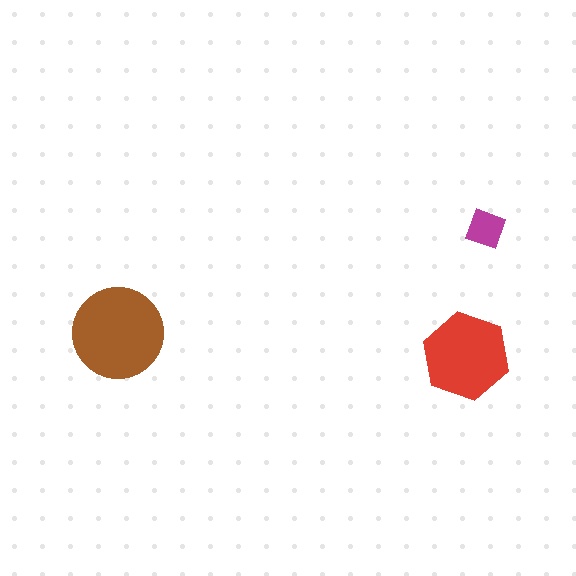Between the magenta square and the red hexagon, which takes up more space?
The red hexagon.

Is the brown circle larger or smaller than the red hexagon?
Larger.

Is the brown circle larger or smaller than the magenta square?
Larger.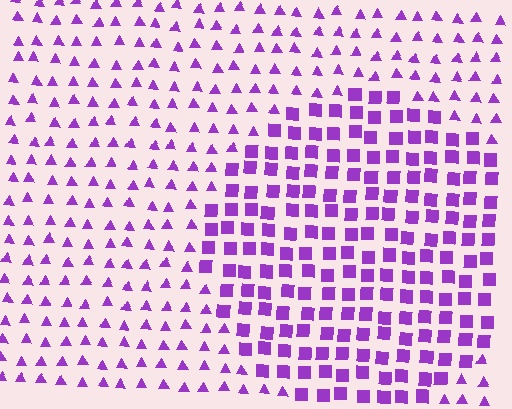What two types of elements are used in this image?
The image uses squares inside the circle region and triangles outside it.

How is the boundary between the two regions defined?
The boundary is defined by a change in element shape: squares inside vs. triangles outside. All elements share the same color and spacing.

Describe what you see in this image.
The image is filled with small purple elements arranged in a uniform grid. A circle-shaped region contains squares, while the surrounding area contains triangles. The boundary is defined purely by the change in element shape.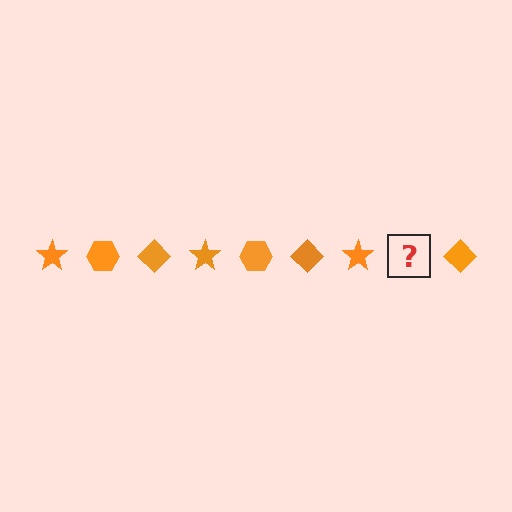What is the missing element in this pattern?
The missing element is an orange hexagon.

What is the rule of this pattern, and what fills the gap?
The rule is that the pattern cycles through star, hexagon, diamond shapes in orange. The gap should be filled with an orange hexagon.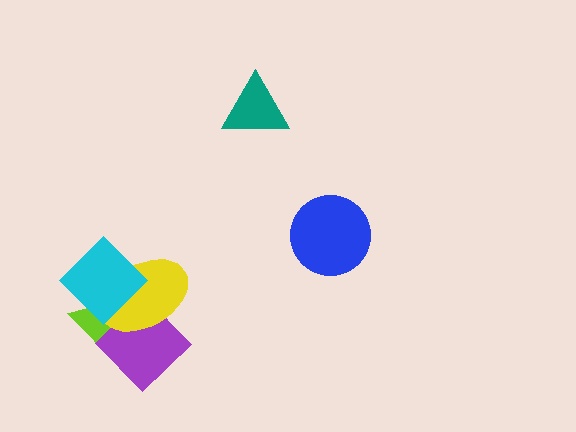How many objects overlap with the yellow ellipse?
3 objects overlap with the yellow ellipse.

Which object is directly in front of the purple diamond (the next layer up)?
The yellow ellipse is directly in front of the purple diamond.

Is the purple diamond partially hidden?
Yes, it is partially covered by another shape.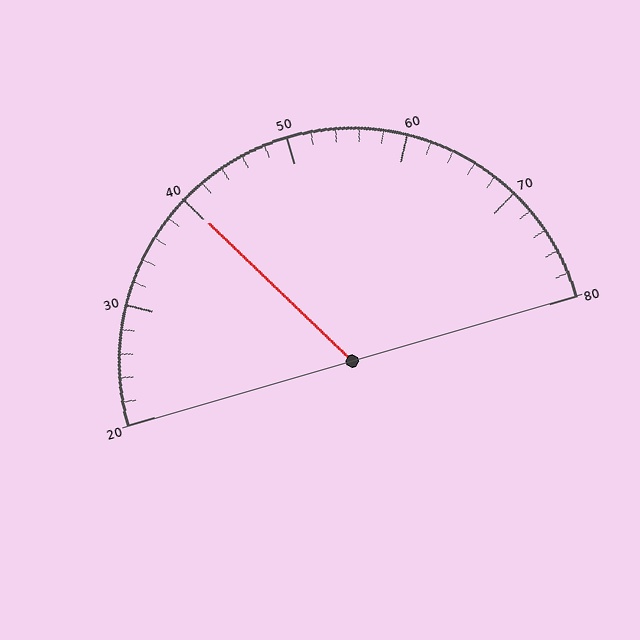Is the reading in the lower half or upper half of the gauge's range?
The reading is in the lower half of the range (20 to 80).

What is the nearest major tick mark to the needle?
The nearest major tick mark is 40.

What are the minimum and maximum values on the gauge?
The gauge ranges from 20 to 80.